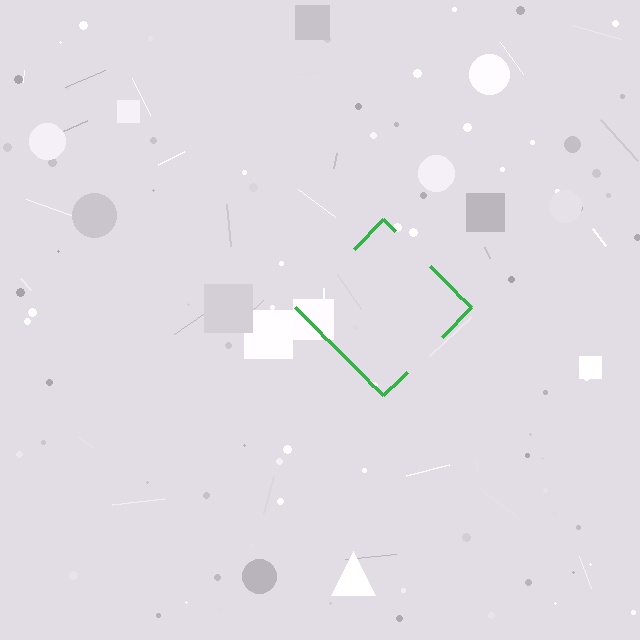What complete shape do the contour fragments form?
The contour fragments form a diamond.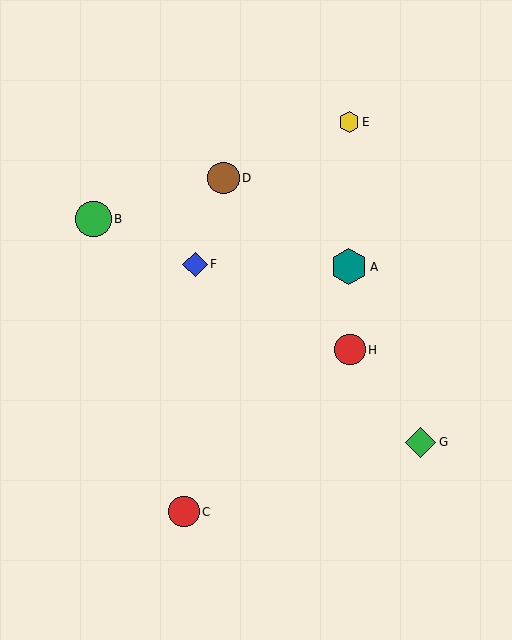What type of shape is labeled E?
Shape E is a yellow hexagon.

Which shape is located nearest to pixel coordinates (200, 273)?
The blue diamond (labeled F) at (195, 264) is nearest to that location.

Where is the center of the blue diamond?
The center of the blue diamond is at (195, 264).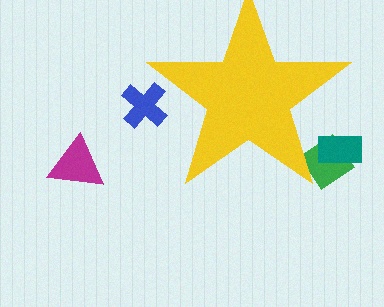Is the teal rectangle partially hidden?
Yes, the teal rectangle is partially hidden behind the yellow star.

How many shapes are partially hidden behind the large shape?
3 shapes are partially hidden.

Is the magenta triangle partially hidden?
No, the magenta triangle is fully visible.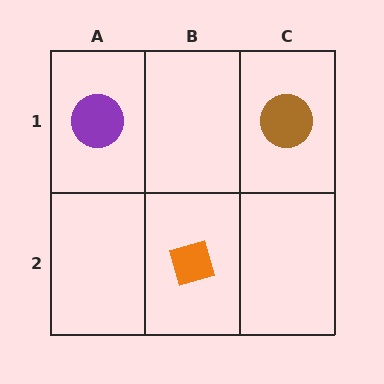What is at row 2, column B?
An orange diamond.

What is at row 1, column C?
A brown circle.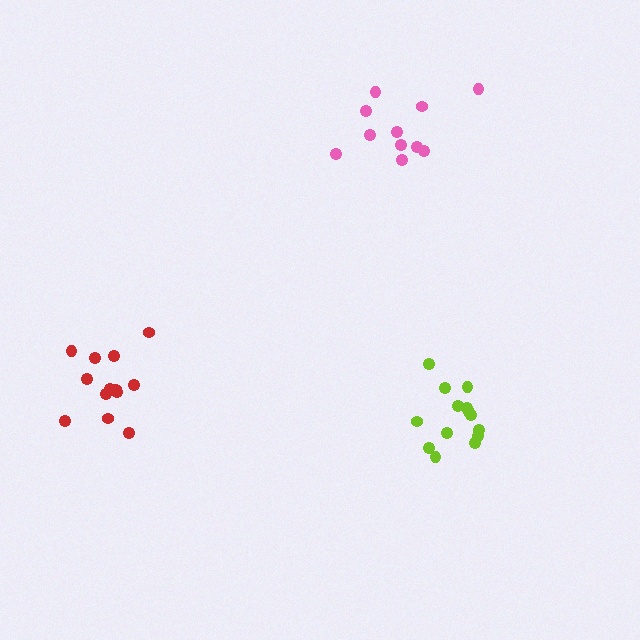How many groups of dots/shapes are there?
There are 3 groups.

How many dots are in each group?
Group 1: 11 dots, Group 2: 14 dots, Group 3: 13 dots (38 total).